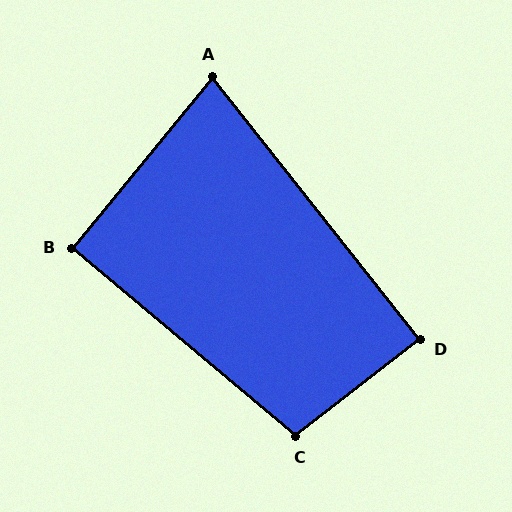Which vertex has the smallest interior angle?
A, at approximately 78 degrees.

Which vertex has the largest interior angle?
C, at approximately 102 degrees.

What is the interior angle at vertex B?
Approximately 91 degrees (approximately right).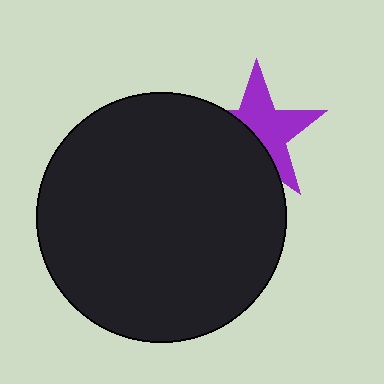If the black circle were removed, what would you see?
You would see the complete purple star.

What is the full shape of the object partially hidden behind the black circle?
The partially hidden object is a purple star.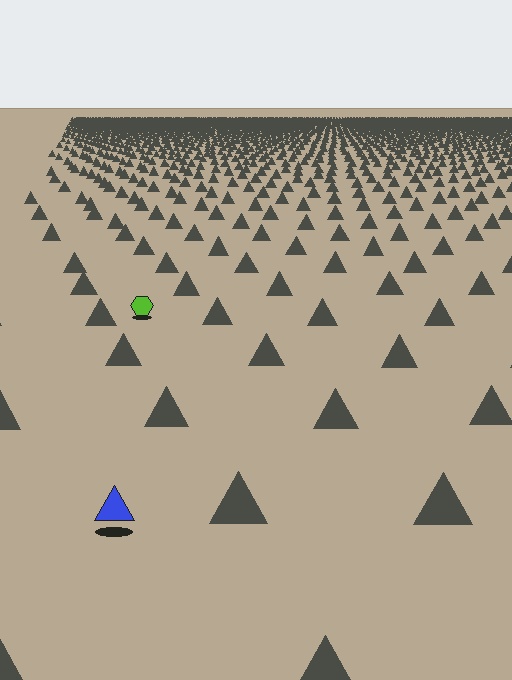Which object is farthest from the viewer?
The lime hexagon is farthest from the viewer. It appears smaller and the ground texture around it is denser.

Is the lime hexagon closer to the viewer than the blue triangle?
No. The blue triangle is closer — you can tell from the texture gradient: the ground texture is coarser near it.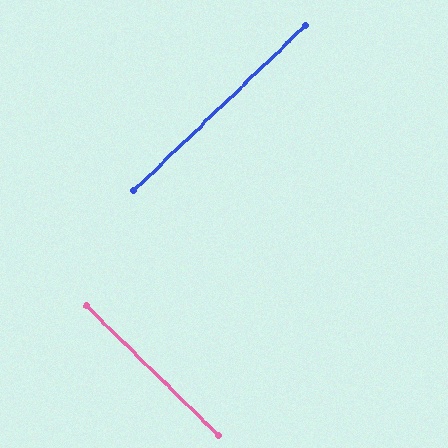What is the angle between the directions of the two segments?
Approximately 88 degrees.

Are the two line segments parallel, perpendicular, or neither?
Perpendicular — they meet at approximately 88°.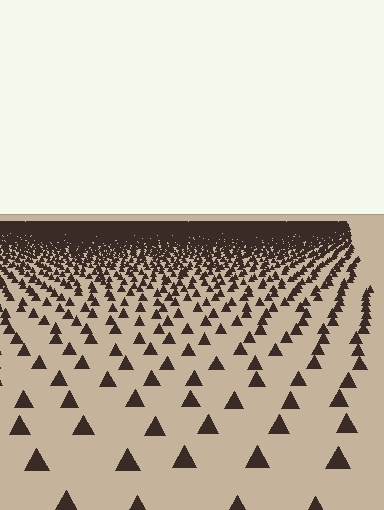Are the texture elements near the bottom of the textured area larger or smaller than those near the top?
Larger. Near the bottom, elements are closer to the viewer and appear at a bigger on-screen size.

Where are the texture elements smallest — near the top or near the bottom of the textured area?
Near the top.